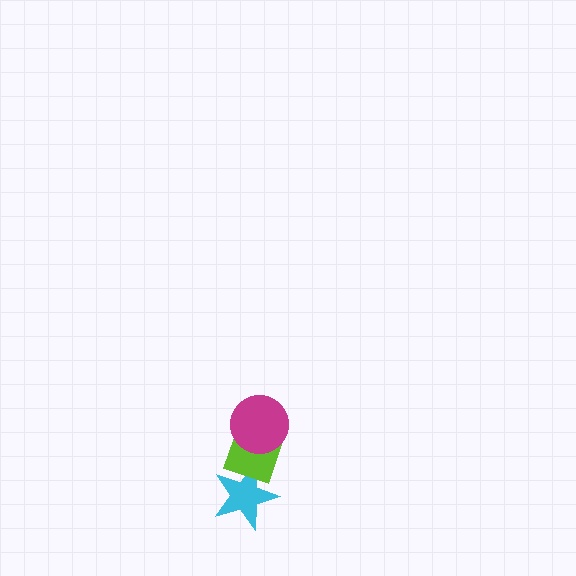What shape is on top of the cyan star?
The lime diamond is on top of the cyan star.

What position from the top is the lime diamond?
The lime diamond is 2nd from the top.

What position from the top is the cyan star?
The cyan star is 3rd from the top.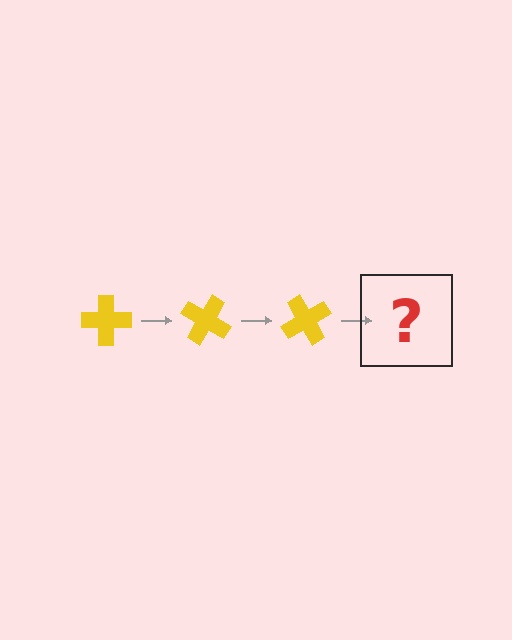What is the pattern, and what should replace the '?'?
The pattern is that the cross rotates 30 degrees each step. The '?' should be a yellow cross rotated 90 degrees.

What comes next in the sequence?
The next element should be a yellow cross rotated 90 degrees.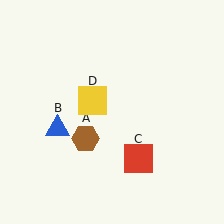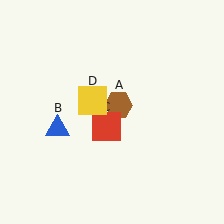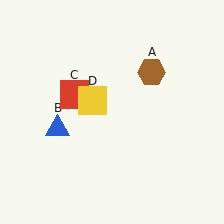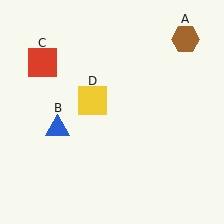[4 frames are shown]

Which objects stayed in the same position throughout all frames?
Blue triangle (object B) and yellow square (object D) remained stationary.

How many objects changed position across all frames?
2 objects changed position: brown hexagon (object A), red square (object C).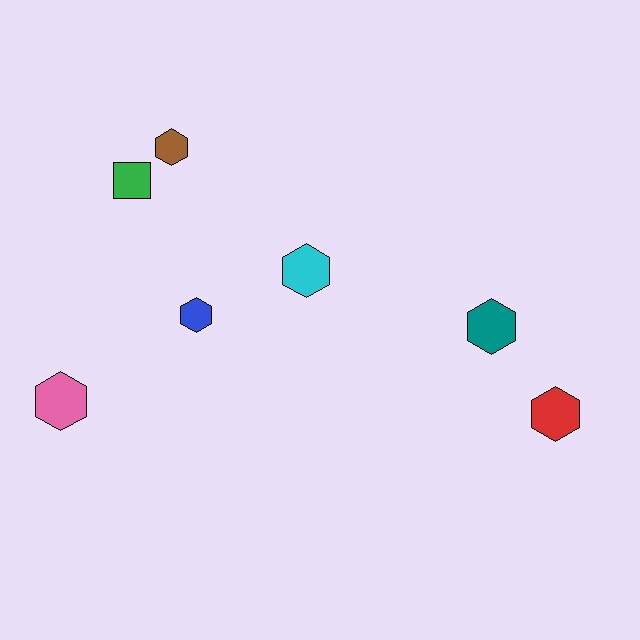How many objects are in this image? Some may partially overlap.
There are 7 objects.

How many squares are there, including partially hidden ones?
There is 1 square.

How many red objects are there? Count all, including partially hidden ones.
There is 1 red object.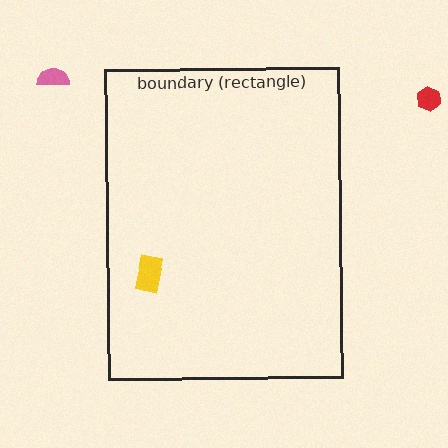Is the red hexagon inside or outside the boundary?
Outside.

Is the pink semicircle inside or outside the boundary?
Outside.